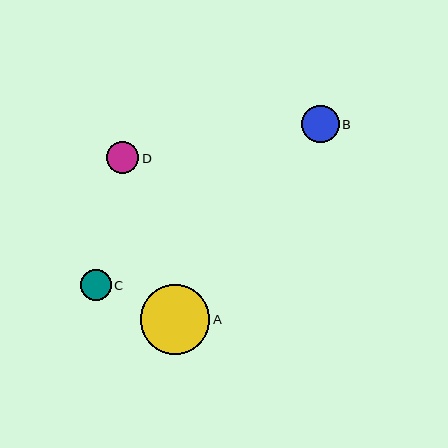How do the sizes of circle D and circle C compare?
Circle D and circle C are approximately the same size.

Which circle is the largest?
Circle A is the largest with a size of approximately 69 pixels.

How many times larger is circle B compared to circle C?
Circle B is approximately 1.2 times the size of circle C.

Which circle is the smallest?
Circle C is the smallest with a size of approximately 31 pixels.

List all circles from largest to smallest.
From largest to smallest: A, B, D, C.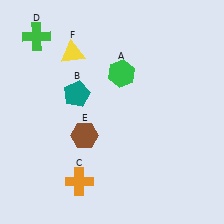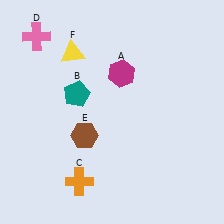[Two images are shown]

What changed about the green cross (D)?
In Image 1, D is green. In Image 2, it changed to pink.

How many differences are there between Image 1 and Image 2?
There are 2 differences between the two images.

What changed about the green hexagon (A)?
In Image 1, A is green. In Image 2, it changed to magenta.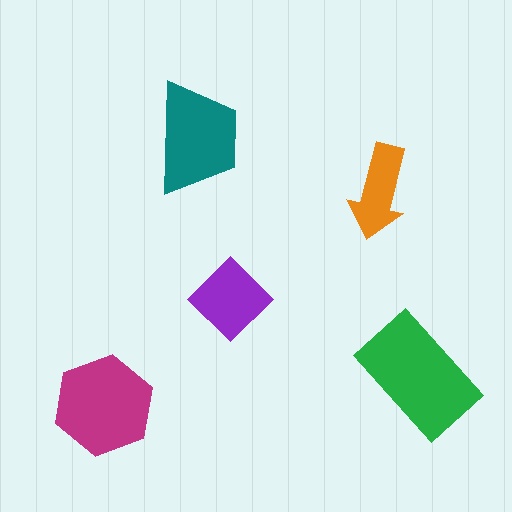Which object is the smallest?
The orange arrow.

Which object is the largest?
The green rectangle.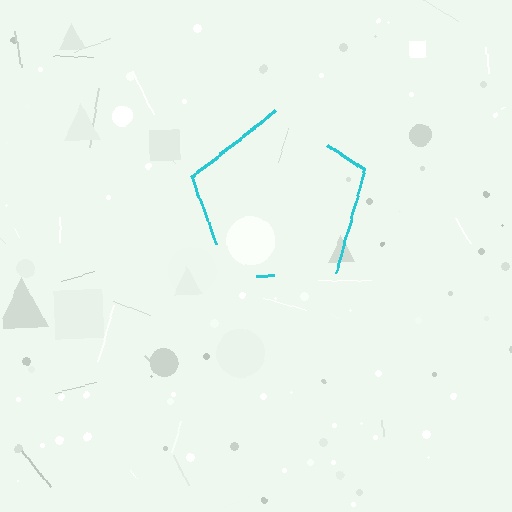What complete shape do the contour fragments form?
The contour fragments form a pentagon.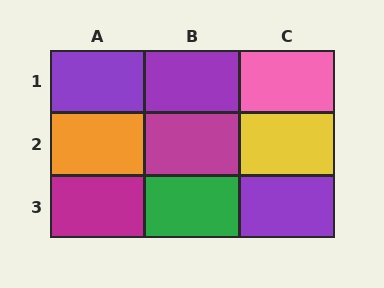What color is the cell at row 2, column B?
Magenta.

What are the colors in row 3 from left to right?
Magenta, green, purple.